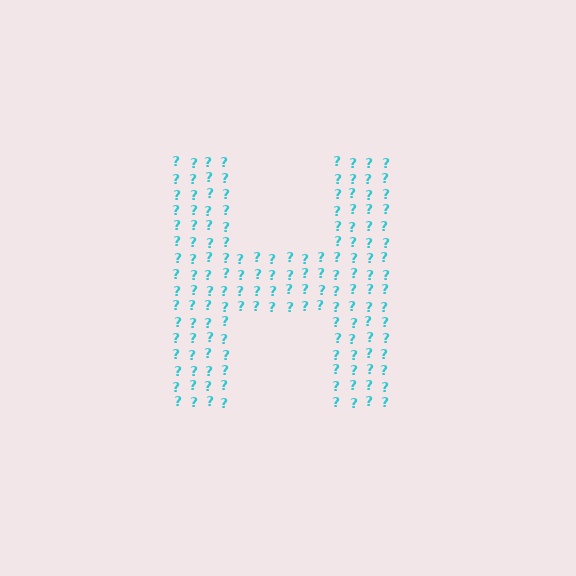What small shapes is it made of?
It is made of small question marks.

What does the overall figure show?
The overall figure shows the letter H.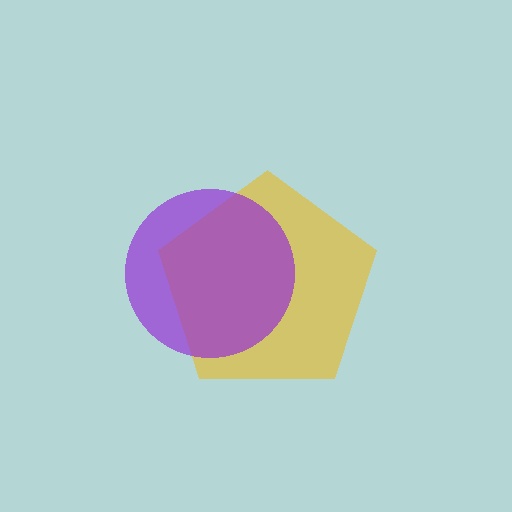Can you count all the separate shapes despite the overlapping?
Yes, there are 2 separate shapes.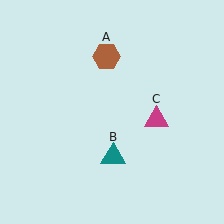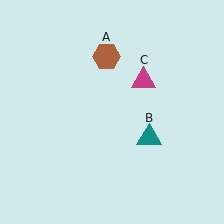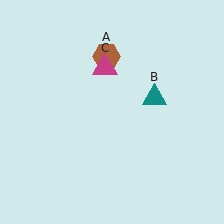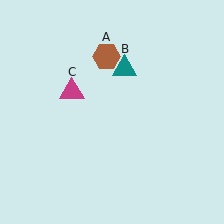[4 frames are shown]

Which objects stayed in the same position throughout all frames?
Brown hexagon (object A) remained stationary.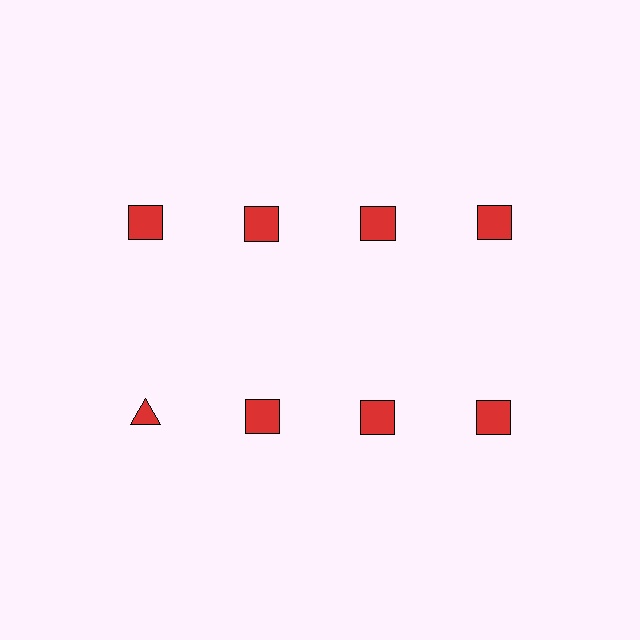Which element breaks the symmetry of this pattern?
The red triangle in the second row, leftmost column breaks the symmetry. All other shapes are red squares.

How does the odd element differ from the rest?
It has a different shape: triangle instead of square.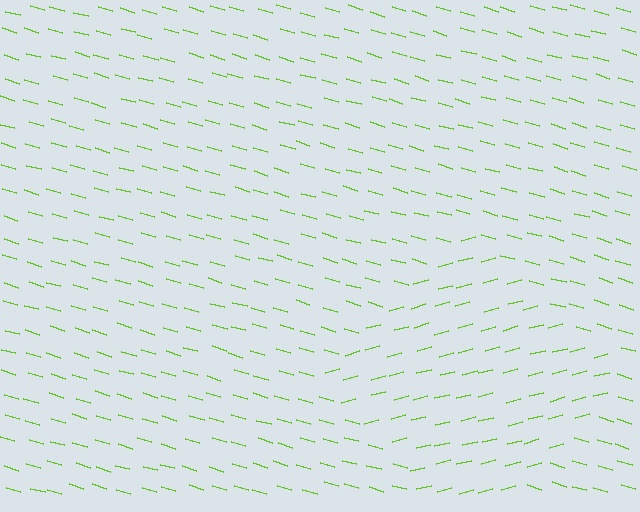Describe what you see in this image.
The image is filled with small lime line segments. A diamond region in the image has lines oriented differently from the surrounding lines, creating a visible texture boundary.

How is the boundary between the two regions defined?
The boundary is defined purely by a change in line orientation (approximately 31 degrees difference). All lines are the same color and thickness.